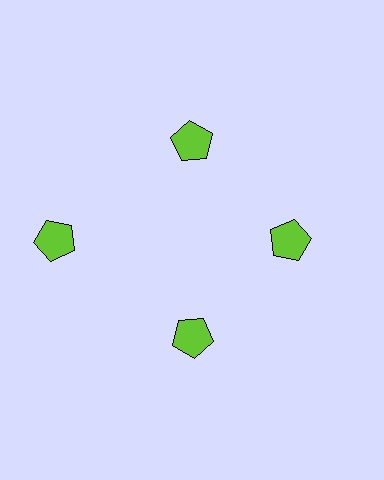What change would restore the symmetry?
The symmetry would be restored by moving it inward, back onto the ring so that all 4 pentagons sit at equal angles and equal distance from the center.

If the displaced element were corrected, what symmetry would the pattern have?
It would have 4-fold rotational symmetry — the pattern would map onto itself every 90 degrees.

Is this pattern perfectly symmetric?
No. The 4 lime pentagons are arranged in a ring, but one element near the 9 o'clock position is pushed outward from the center, breaking the 4-fold rotational symmetry.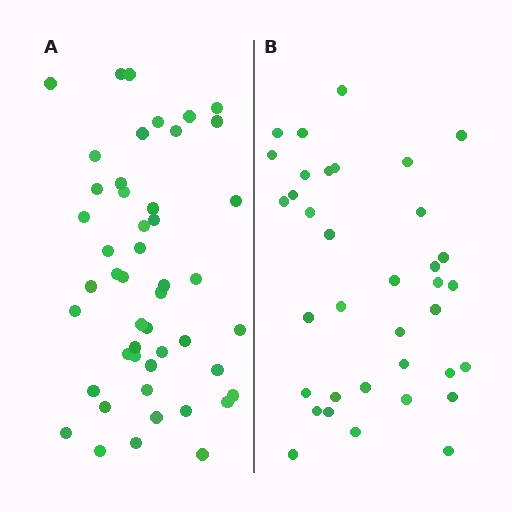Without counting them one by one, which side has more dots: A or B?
Region A (the left region) has more dots.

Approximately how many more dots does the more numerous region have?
Region A has roughly 12 or so more dots than region B.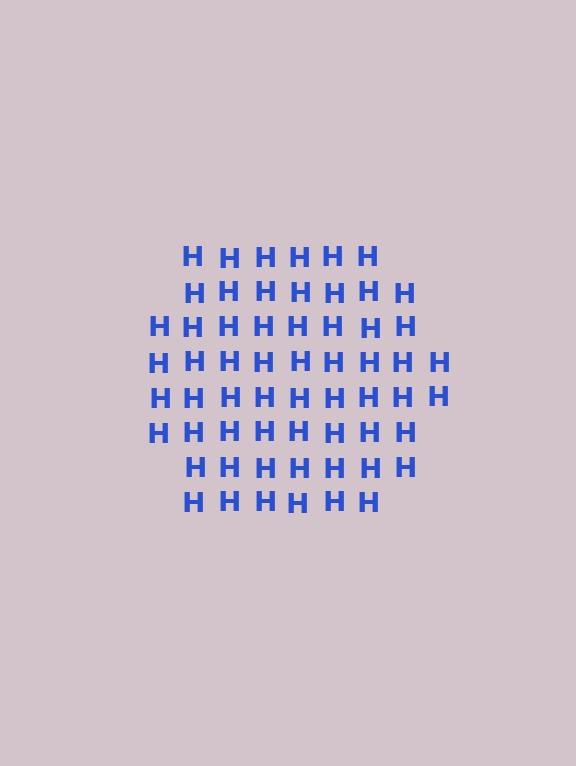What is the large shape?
The large shape is a hexagon.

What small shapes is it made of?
It is made of small letter H's.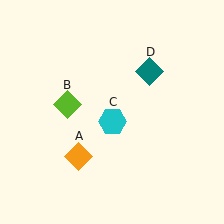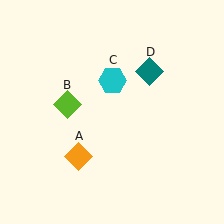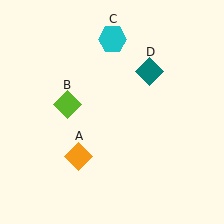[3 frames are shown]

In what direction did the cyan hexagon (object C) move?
The cyan hexagon (object C) moved up.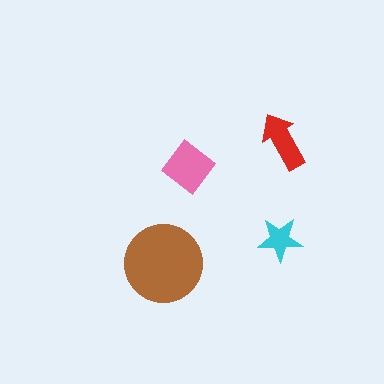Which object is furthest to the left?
The brown circle is leftmost.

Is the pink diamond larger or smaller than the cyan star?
Larger.